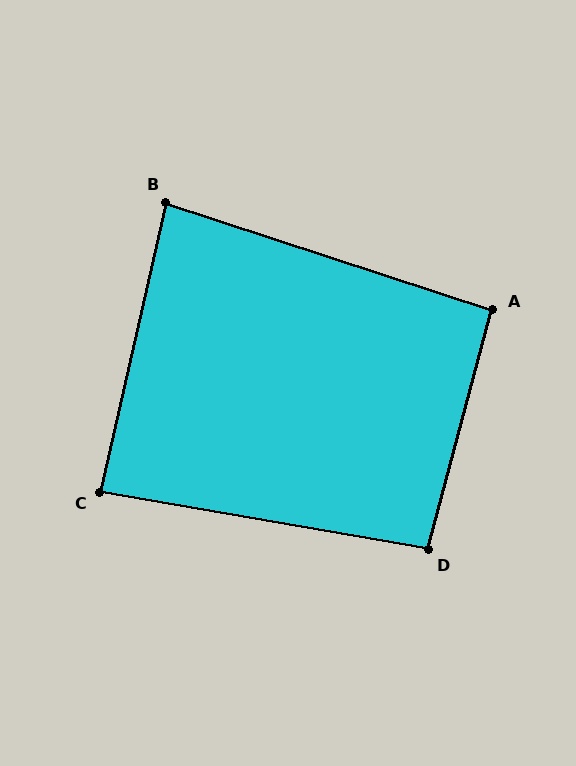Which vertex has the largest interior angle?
D, at approximately 95 degrees.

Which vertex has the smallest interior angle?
B, at approximately 85 degrees.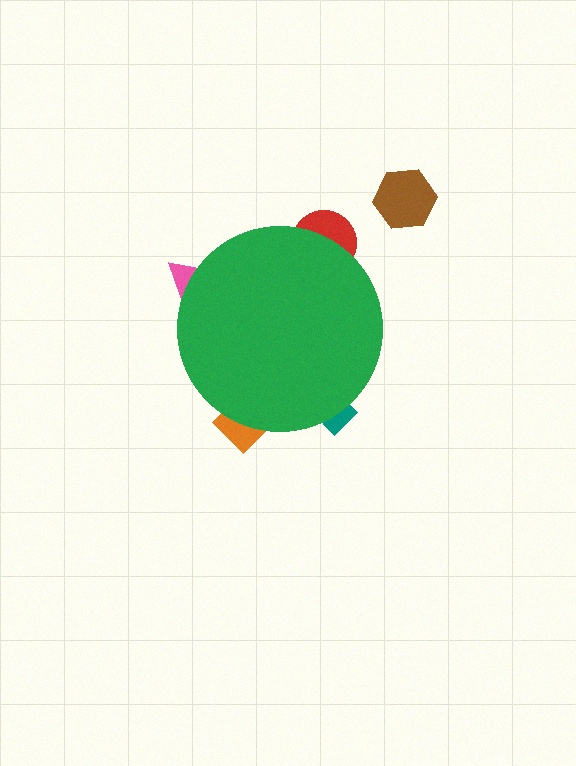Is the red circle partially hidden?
Yes, the red circle is partially hidden behind the green circle.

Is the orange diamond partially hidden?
Yes, the orange diamond is partially hidden behind the green circle.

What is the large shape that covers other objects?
A green circle.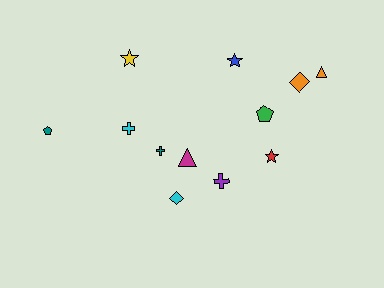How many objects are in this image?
There are 12 objects.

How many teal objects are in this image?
There are 2 teal objects.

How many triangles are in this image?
There are 2 triangles.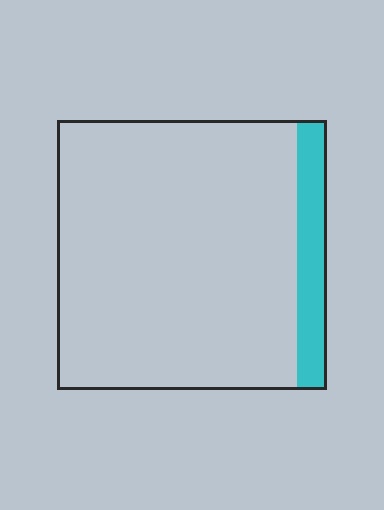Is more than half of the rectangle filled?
No.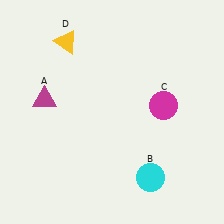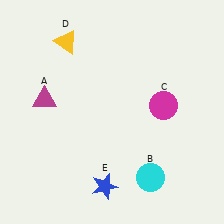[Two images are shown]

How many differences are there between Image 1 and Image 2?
There is 1 difference between the two images.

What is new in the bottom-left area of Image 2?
A blue star (E) was added in the bottom-left area of Image 2.